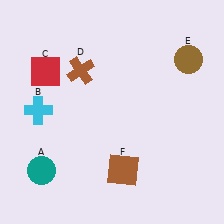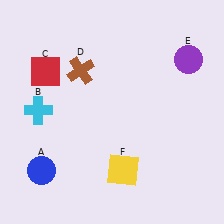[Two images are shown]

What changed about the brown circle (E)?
In Image 1, E is brown. In Image 2, it changed to purple.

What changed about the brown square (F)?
In Image 1, F is brown. In Image 2, it changed to yellow.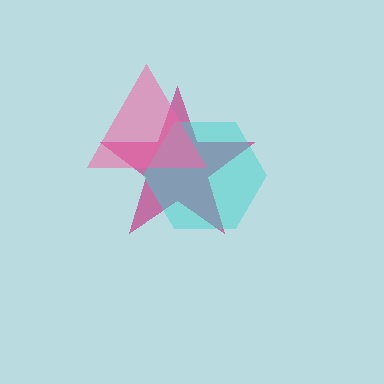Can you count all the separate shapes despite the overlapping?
Yes, there are 3 separate shapes.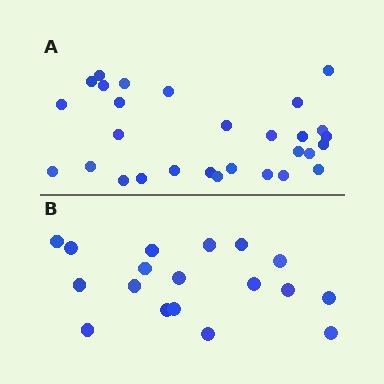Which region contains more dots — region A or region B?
Region A (the top region) has more dots.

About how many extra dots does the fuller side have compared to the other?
Region A has roughly 12 or so more dots than region B.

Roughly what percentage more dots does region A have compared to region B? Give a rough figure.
About 60% more.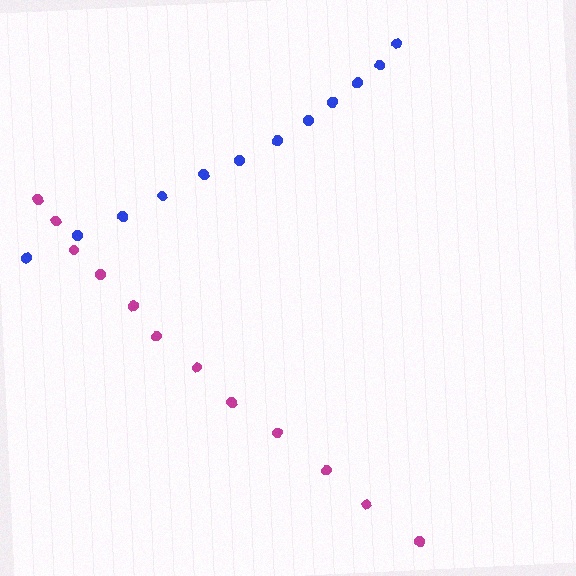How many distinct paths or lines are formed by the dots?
There are 2 distinct paths.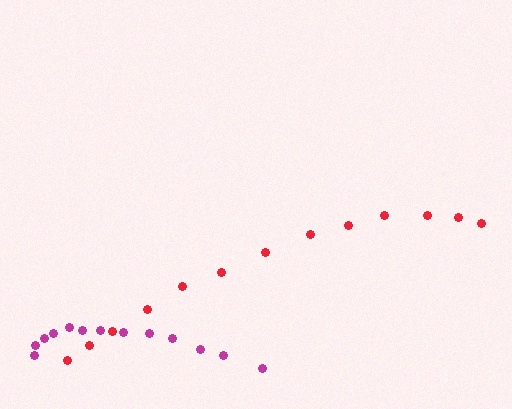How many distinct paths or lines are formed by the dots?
There are 2 distinct paths.